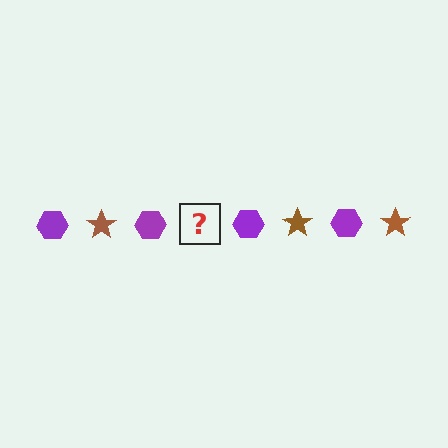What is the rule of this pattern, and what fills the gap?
The rule is that the pattern alternates between purple hexagon and brown star. The gap should be filled with a brown star.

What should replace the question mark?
The question mark should be replaced with a brown star.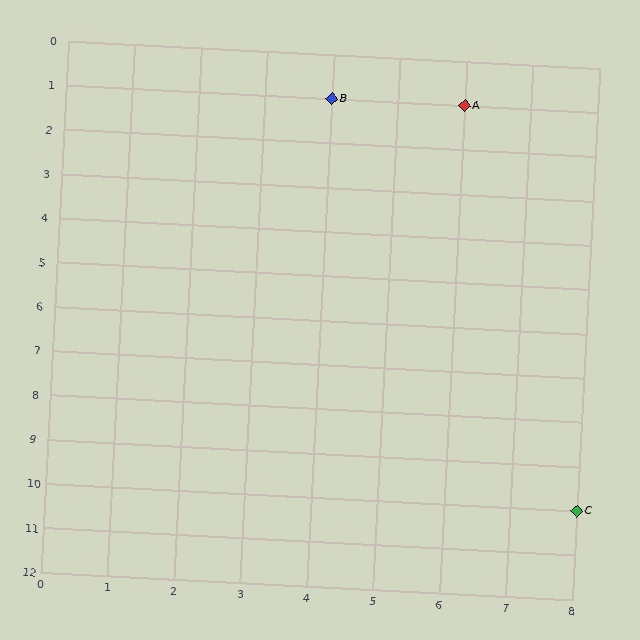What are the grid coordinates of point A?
Point A is at grid coordinates (6, 1).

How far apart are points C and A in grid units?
Points C and A are 2 columns and 9 rows apart (about 9.2 grid units diagonally).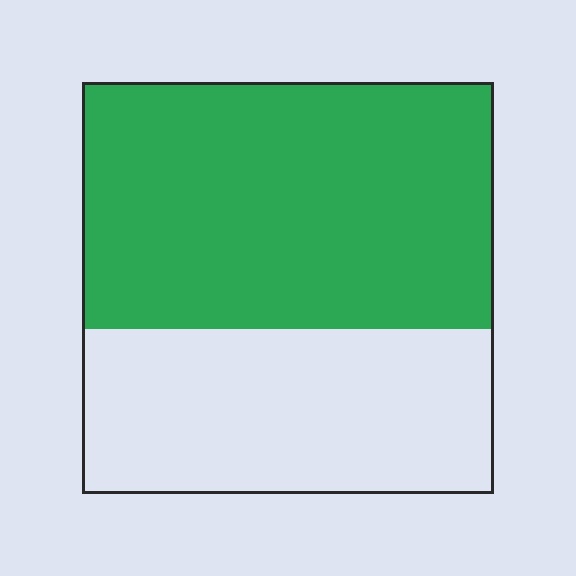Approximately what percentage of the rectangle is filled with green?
Approximately 60%.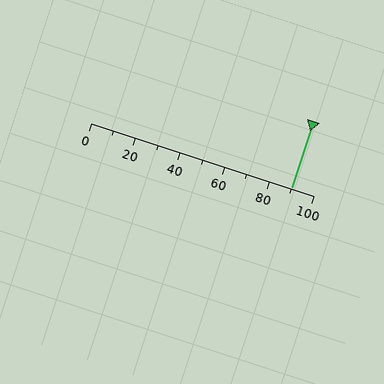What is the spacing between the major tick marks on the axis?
The major ticks are spaced 20 apart.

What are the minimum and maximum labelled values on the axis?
The axis runs from 0 to 100.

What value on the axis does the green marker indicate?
The marker indicates approximately 90.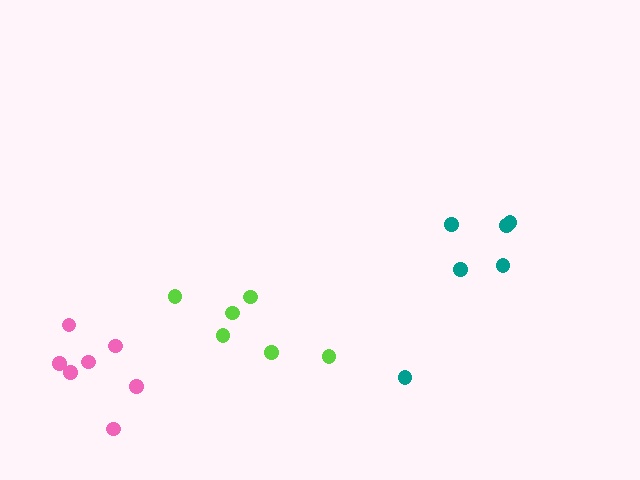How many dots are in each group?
Group 1: 6 dots, Group 2: 6 dots, Group 3: 7 dots (19 total).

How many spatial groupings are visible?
There are 3 spatial groupings.